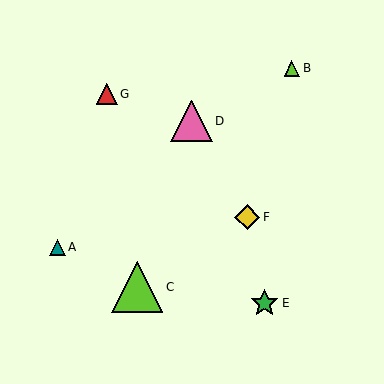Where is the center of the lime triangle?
The center of the lime triangle is at (137, 287).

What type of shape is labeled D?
Shape D is a pink triangle.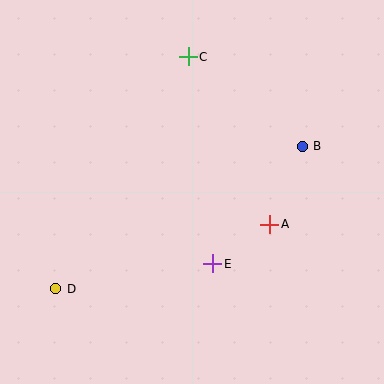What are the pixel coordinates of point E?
Point E is at (213, 264).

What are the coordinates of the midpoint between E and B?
The midpoint between E and B is at (257, 205).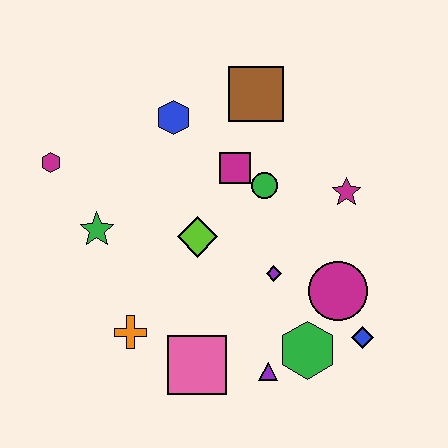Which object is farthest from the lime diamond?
The blue diamond is farthest from the lime diamond.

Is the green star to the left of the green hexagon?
Yes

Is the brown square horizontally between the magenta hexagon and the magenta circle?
Yes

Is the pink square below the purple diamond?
Yes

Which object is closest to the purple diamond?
The magenta circle is closest to the purple diamond.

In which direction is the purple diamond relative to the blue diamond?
The purple diamond is to the left of the blue diamond.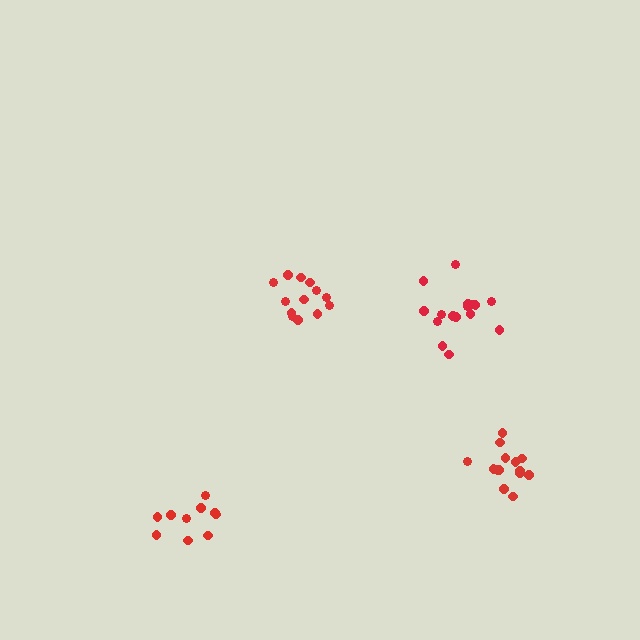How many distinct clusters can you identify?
There are 4 distinct clusters.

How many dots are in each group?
Group 1: 14 dots, Group 2: 16 dots, Group 3: 13 dots, Group 4: 10 dots (53 total).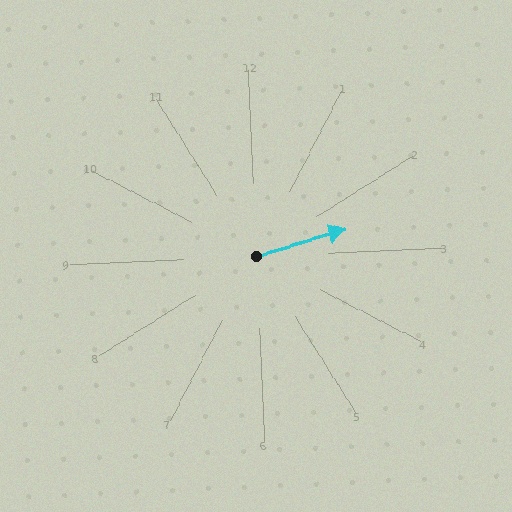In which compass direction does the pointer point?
East.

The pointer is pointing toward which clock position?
Roughly 3 o'clock.